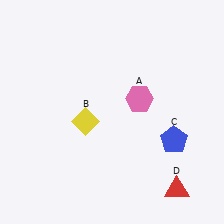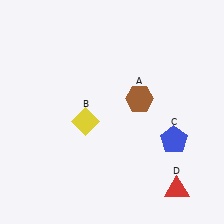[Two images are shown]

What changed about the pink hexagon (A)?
In Image 1, A is pink. In Image 2, it changed to brown.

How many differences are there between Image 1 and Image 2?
There is 1 difference between the two images.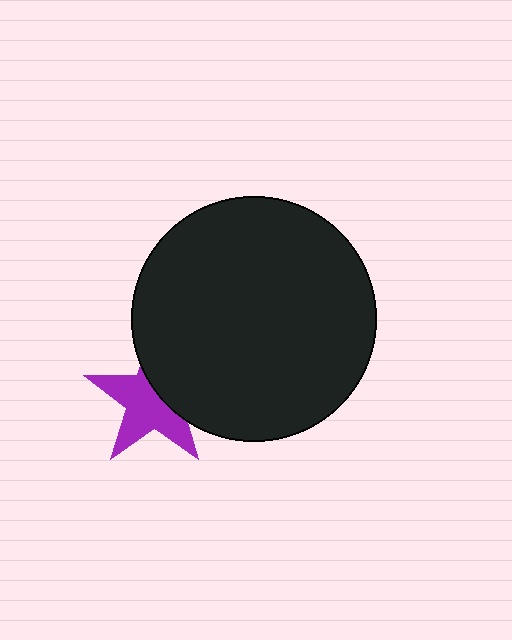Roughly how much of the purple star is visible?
About half of it is visible (roughly 60%).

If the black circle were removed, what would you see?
You would see the complete purple star.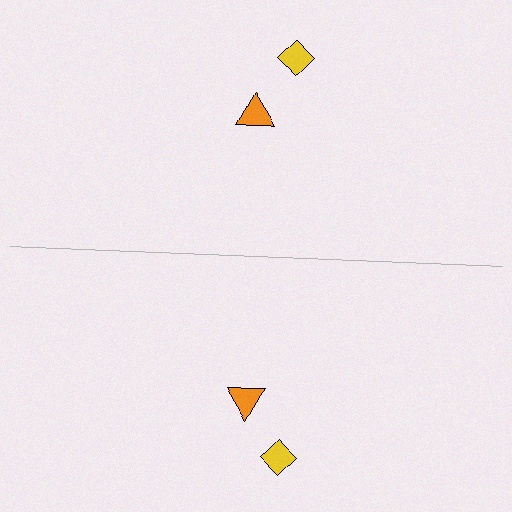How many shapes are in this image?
There are 4 shapes in this image.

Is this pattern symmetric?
Yes, this pattern has bilateral (reflection) symmetry.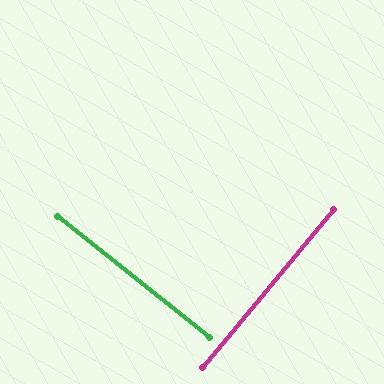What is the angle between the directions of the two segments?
Approximately 89 degrees.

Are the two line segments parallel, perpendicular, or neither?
Perpendicular — they meet at approximately 89°.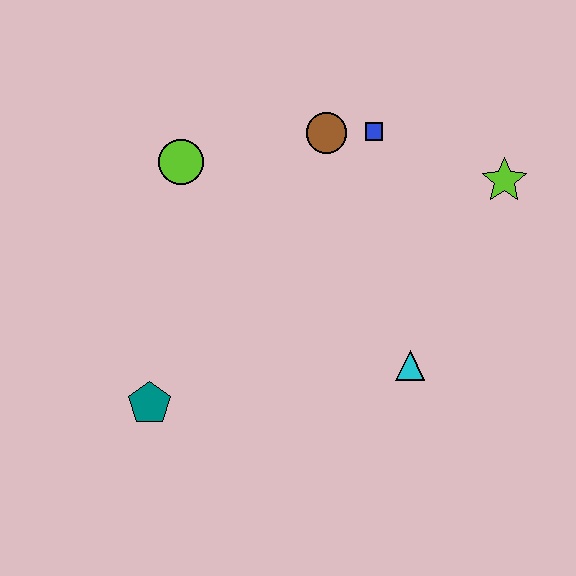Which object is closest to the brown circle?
The blue square is closest to the brown circle.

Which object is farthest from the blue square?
The teal pentagon is farthest from the blue square.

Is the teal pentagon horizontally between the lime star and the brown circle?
No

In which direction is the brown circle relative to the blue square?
The brown circle is to the left of the blue square.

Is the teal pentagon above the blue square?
No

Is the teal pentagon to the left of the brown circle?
Yes